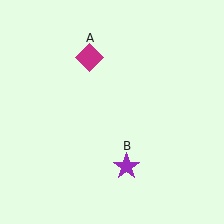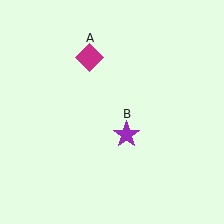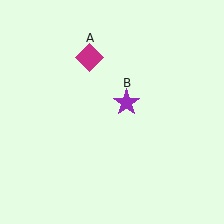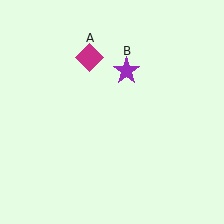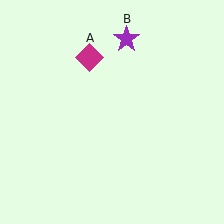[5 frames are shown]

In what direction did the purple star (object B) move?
The purple star (object B) moved up.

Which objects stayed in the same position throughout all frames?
Magenta diamond (object A) remained stationary.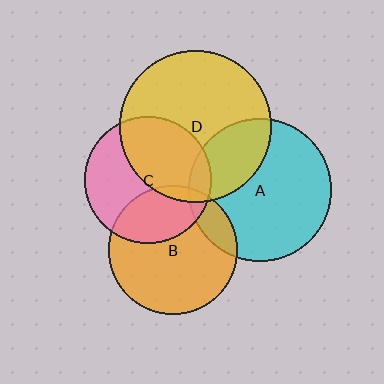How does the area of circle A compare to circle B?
Approximately 1.2 times.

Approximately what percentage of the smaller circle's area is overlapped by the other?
Approximately 30%.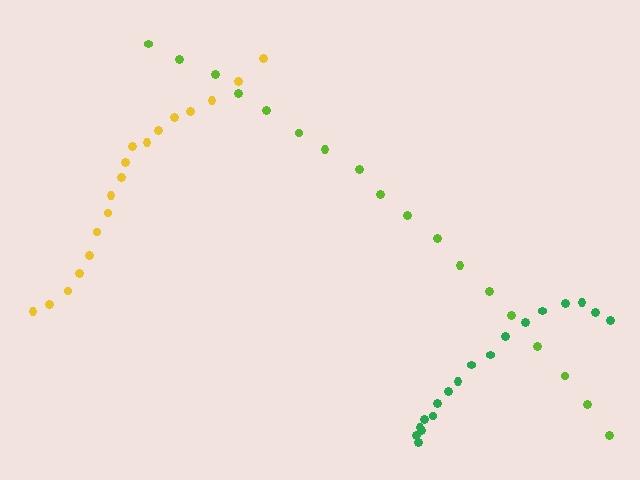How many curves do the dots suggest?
There are 3 distinct paths.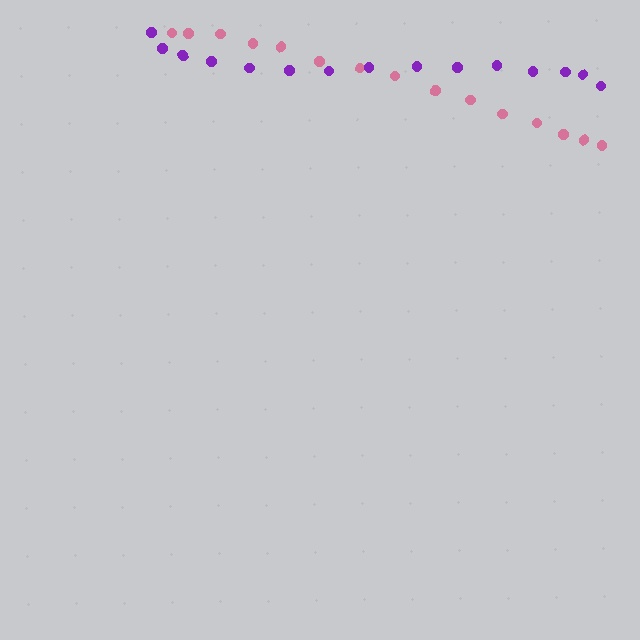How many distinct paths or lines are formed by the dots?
There are 2 distinct paths.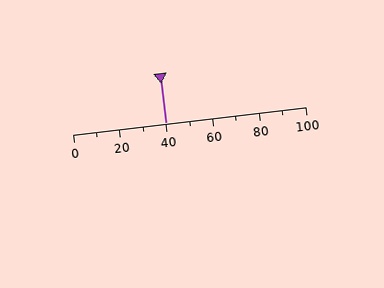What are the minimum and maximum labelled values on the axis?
The axis runs from 0 to 100.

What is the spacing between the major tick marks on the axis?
The major ticks are spaced 20 apart.